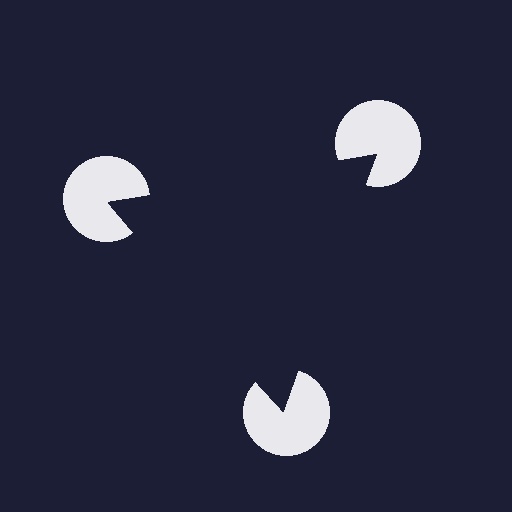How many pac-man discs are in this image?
There are 3 — one at each vertex of the illusory triangle.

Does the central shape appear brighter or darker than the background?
It typically appears slightly darker than the background, even though no actual brightness change is drawn.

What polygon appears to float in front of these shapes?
An illusory triangle — its edges are inferred from the aligned wedge cuts in the pac-man discs, not physically drawn.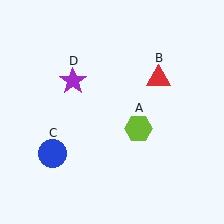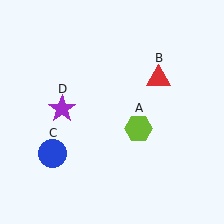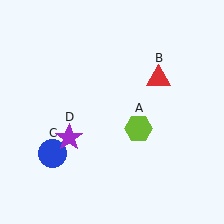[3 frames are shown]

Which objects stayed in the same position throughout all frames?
Lime hexagon (object A) and red triangle (object B) and blue circle (object C) remained stationary.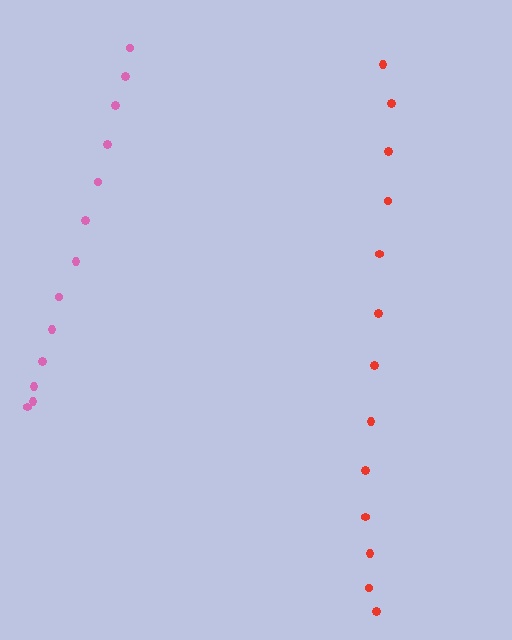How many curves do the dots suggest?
There are 2 distinct paths.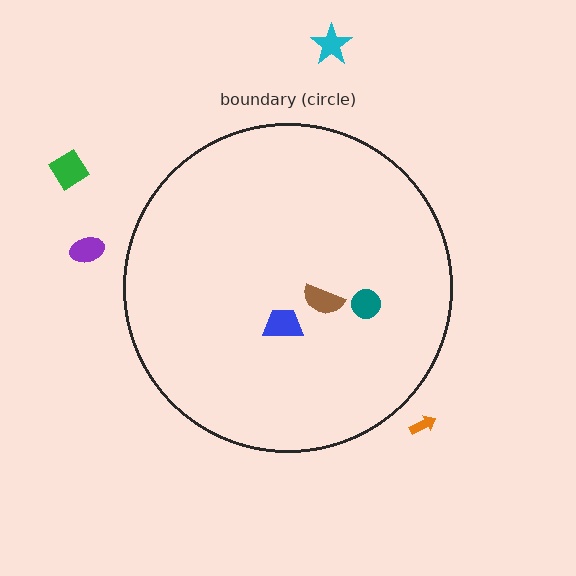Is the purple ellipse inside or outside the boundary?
Outside.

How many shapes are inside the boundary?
3 inside, 4 outside.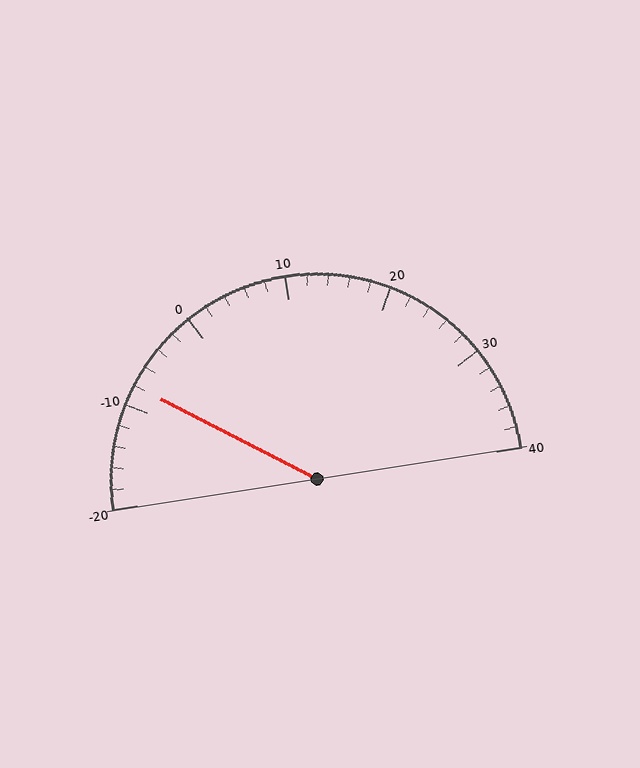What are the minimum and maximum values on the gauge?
The gauge ranges from -20 to 40.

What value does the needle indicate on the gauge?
The needle indicates approximately -8.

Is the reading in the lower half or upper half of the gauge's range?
The reading is in the lower half of the range (-20 to 40).